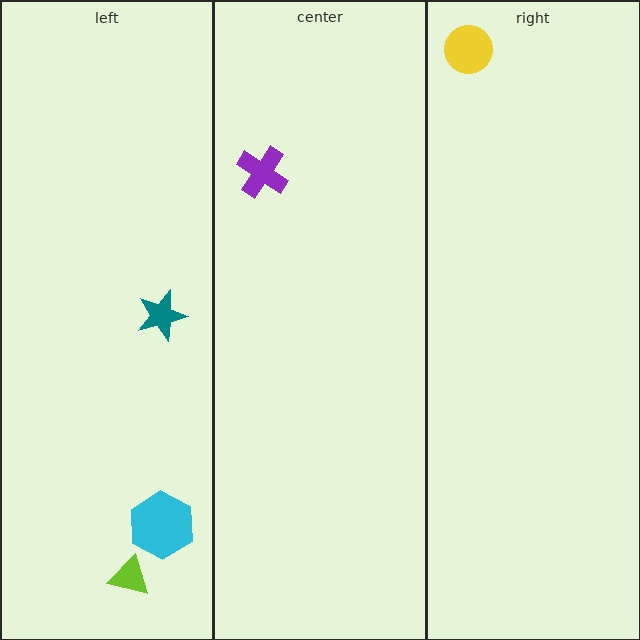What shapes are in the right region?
The yellow circle.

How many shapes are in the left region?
3.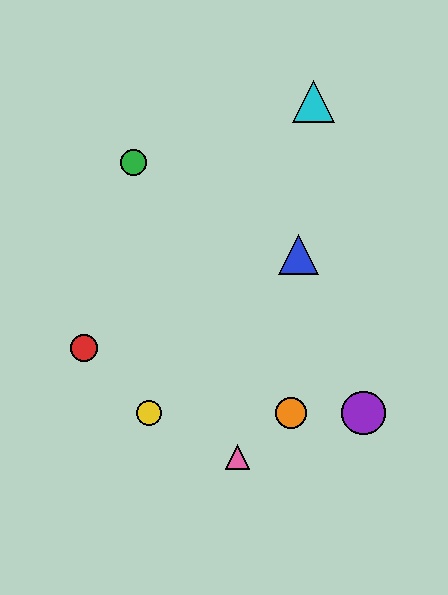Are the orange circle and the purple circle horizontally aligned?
Yes, both are at y≈413.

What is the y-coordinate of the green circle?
The green circle is at y≈163.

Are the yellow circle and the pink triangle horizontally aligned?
No, the yellow circle is at y≈413 and the pink triangle is at y≈457.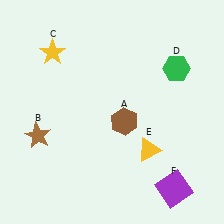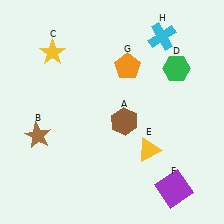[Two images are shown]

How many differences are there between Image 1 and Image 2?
There are 2 differences between the two images.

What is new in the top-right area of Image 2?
An orange pentagon (G) was added in the top-right area of Image 2.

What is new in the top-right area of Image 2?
A cyan cross (H) was added in the top-right area of Image 2.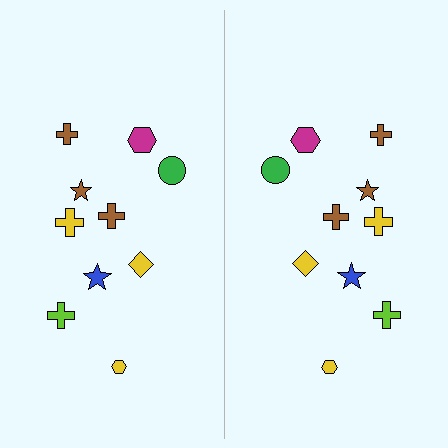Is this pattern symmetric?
Yes, this pattern has bilateral (reflection) symmetry.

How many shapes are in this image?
There are 20 shapes in this image.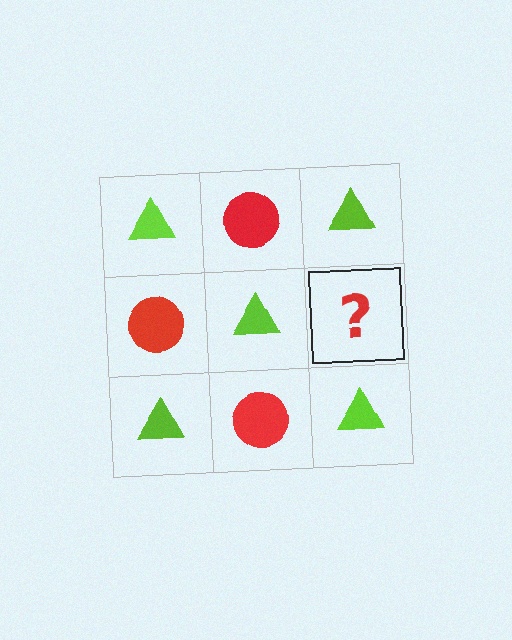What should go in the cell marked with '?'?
The missing cell should contain a red circle.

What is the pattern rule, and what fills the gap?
The rule is that it alternates lime triangle and red circle in a checkerboard pattern. The gap should be filled with a red circle.